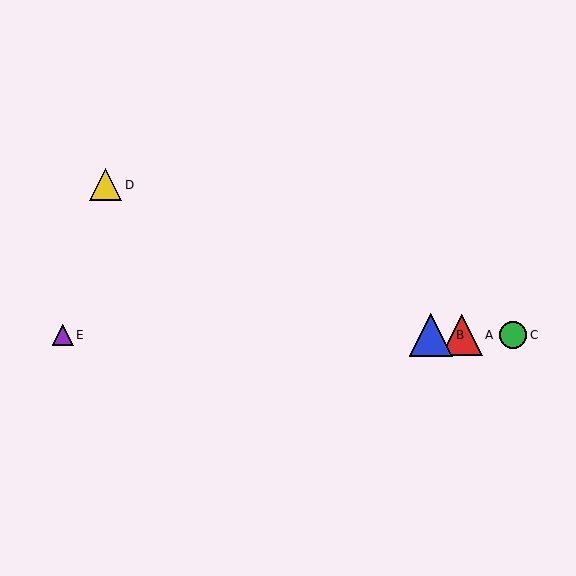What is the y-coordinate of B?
Object B is at y≈335.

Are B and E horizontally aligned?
Yes, both are at y≈335.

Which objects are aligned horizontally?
Objects A, B, C, E are aligned horizontally.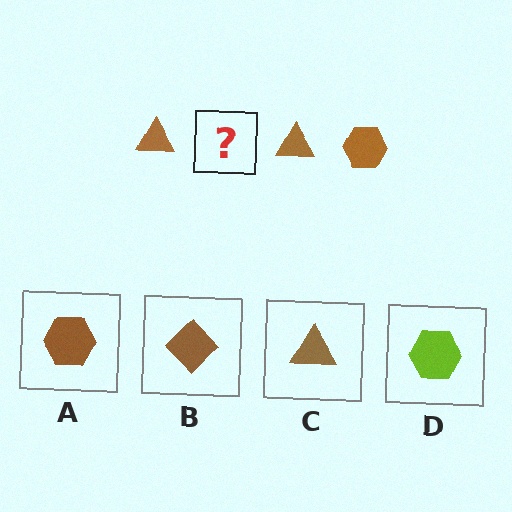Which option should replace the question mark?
Option A.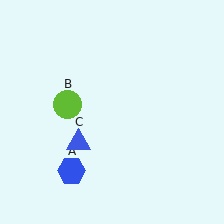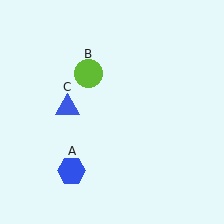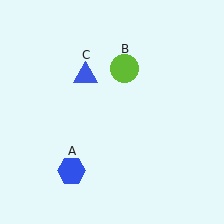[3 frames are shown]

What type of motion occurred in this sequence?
The lime circle (object B), blue triangle (object C) rotated clockwise around the center of the scene.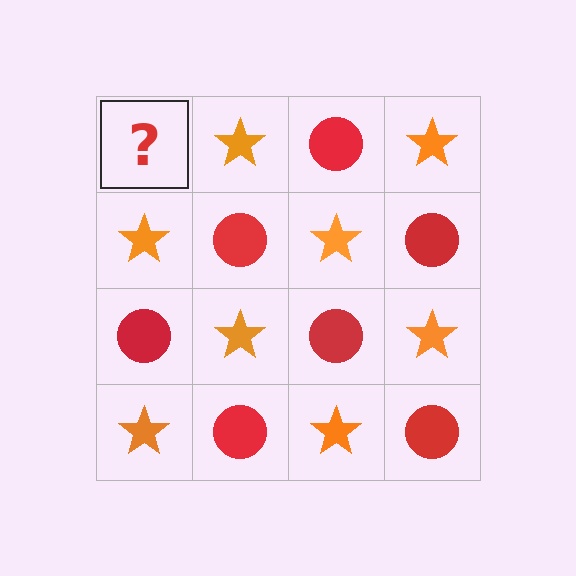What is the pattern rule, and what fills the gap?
The rule is that it alternates red circle and orange star in a checkerboard pattern. The gap should be filled with a red circle.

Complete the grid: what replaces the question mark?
The question mark should be replaced with a red circle.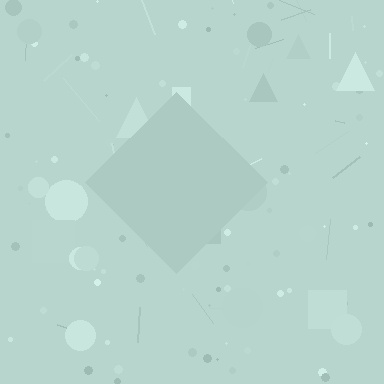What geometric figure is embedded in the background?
A diamond is embedded in the background.